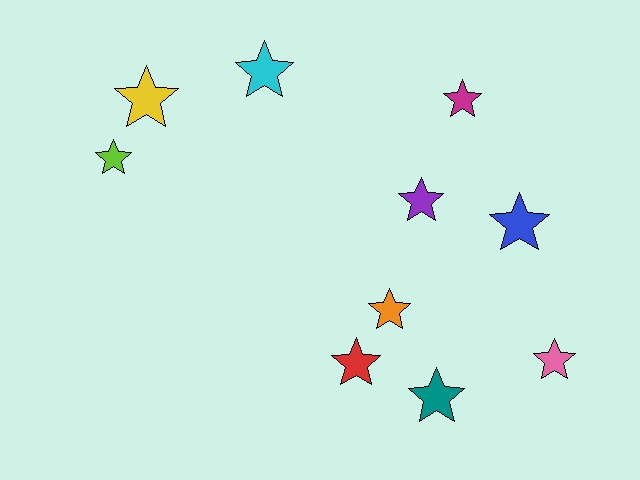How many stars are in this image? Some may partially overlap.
There are 10 stars.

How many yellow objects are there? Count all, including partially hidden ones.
There is 1 yellow object.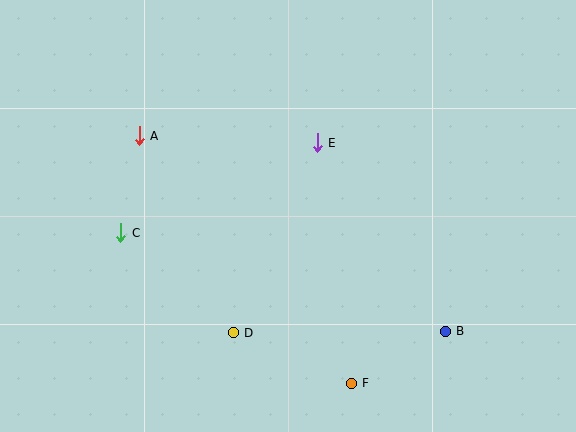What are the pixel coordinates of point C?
Point C is at (121, 233).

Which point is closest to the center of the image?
Point E at (317, 143) is closest to the center.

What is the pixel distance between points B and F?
The distance between B and F is 107 pixels.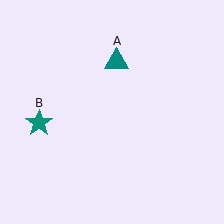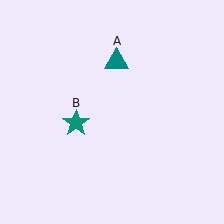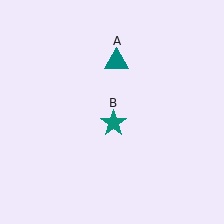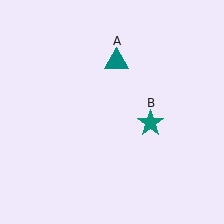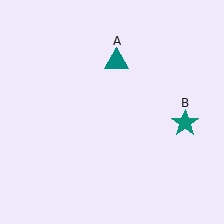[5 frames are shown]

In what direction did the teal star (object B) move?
The teal star (object B) moved right.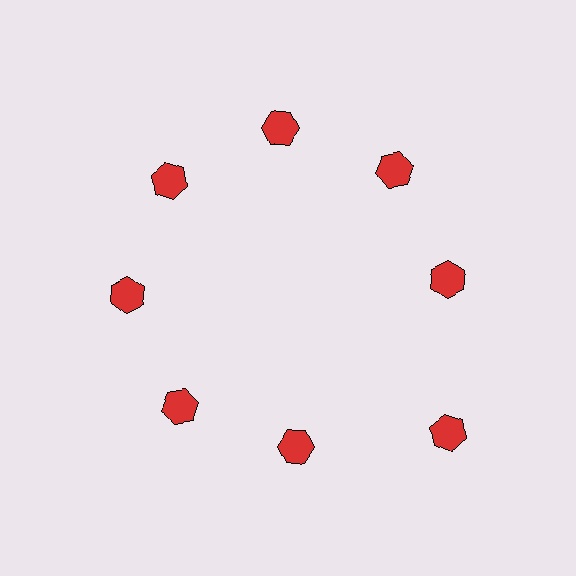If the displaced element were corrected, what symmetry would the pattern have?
It would have 8-fold rotational symmetry — the pattern would map onto itself every 45 degrees.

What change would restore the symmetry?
The symmetry would be restored by moving it inward, back onto the ring so that all 8 hexagons sit at equal angles and equal distance from the center.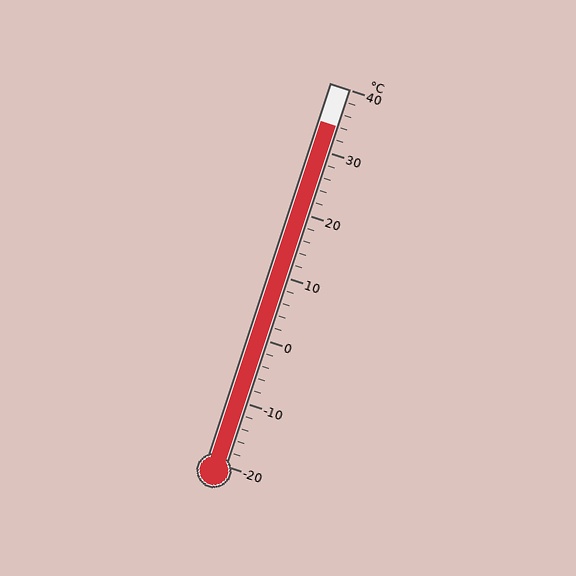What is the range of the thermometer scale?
The thermometer scale ranges from -20°C to 40°C.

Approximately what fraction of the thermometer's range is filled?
The thermometer is filled to approximately 90% of its range.